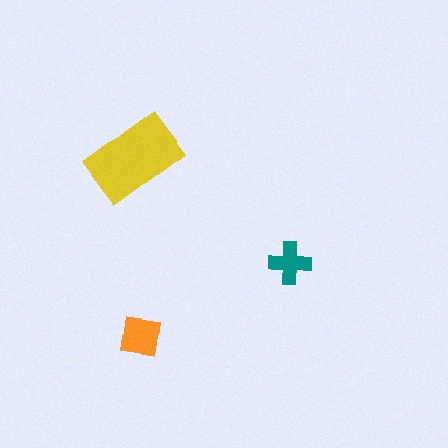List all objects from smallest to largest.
The teal cross, the orange square, the yellow rectangle.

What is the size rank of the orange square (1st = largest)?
2nd.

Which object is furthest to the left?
The yellow rectangle is leftmost.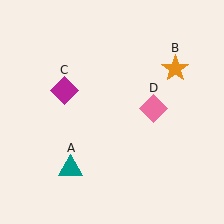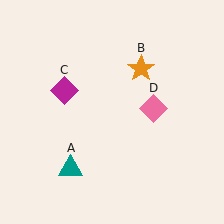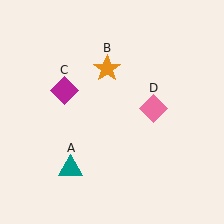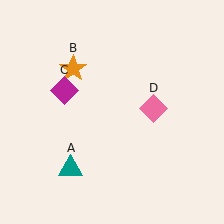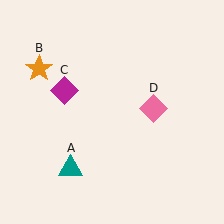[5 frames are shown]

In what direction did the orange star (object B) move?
The orange star (object B) moved left.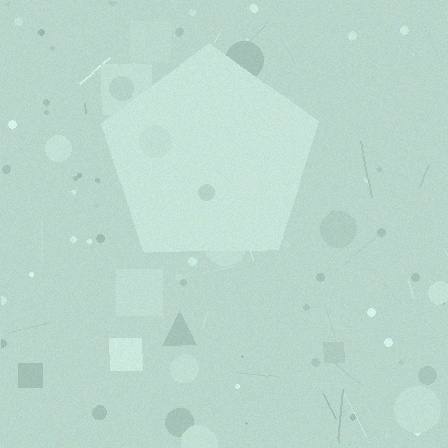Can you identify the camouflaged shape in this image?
The camouflaged shape is a pentagon.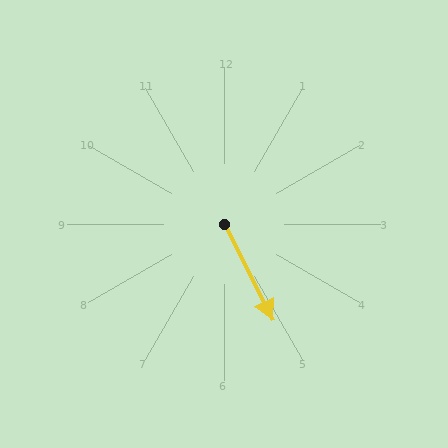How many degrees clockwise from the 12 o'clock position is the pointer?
Approximately 153 degrees.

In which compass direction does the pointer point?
Southeast.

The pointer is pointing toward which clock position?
Roughly 5 o'clock.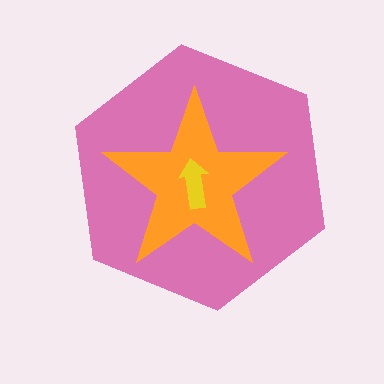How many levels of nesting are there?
3.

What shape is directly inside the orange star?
The yellow arrow.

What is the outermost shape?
The pink hexagon.